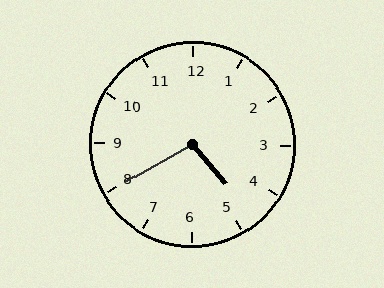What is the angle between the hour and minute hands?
Approximately 100 degrees.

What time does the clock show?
4:40.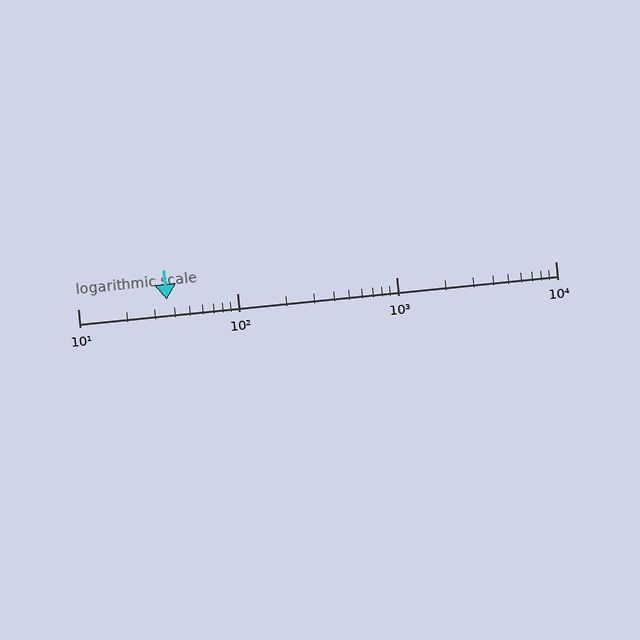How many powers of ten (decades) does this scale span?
The scale spans 3 decades, from 10 to 10000.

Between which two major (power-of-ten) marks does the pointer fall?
The pointer is between 10 and 100.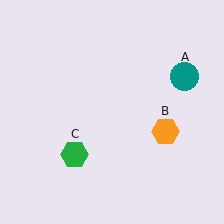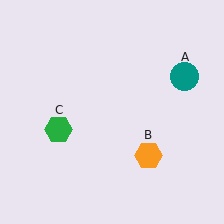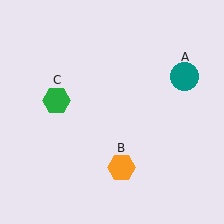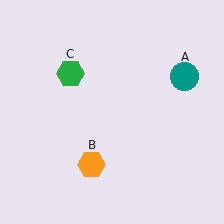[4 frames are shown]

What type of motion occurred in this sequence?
The orange hexagon (object B), green hexagon (object C) rotated clockwise around the center of the scene.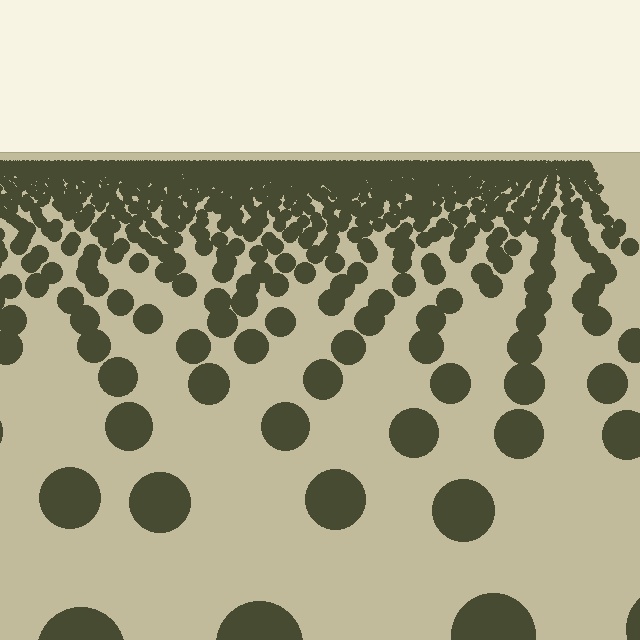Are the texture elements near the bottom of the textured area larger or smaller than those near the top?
Larger. Near the bottom, elements are closer to the viewer and appear at a bigger on-screen size.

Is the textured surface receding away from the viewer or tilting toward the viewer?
The surface is receding away from the viewer. Texture elements get smaller and denser toward the top.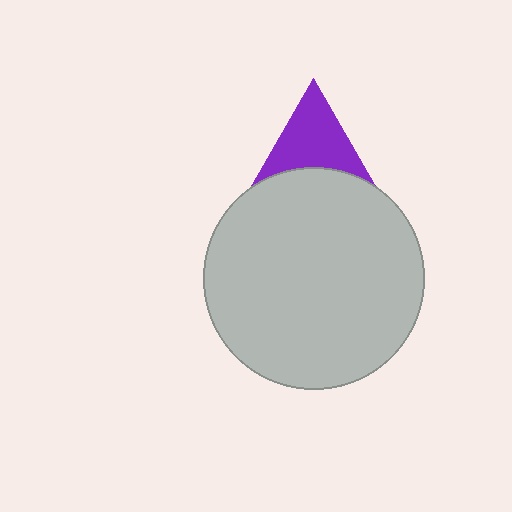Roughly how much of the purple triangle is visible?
Most of it is visible (roughly 69%).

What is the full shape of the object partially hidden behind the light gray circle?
The partially hidden object is a purple triangle.